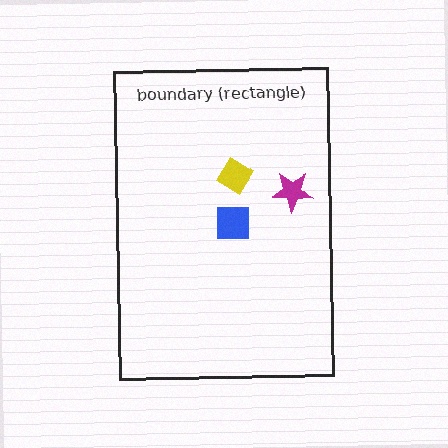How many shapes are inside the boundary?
3 inside, 0 outside.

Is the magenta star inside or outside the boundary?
Inside.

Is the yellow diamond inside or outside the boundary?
Inside.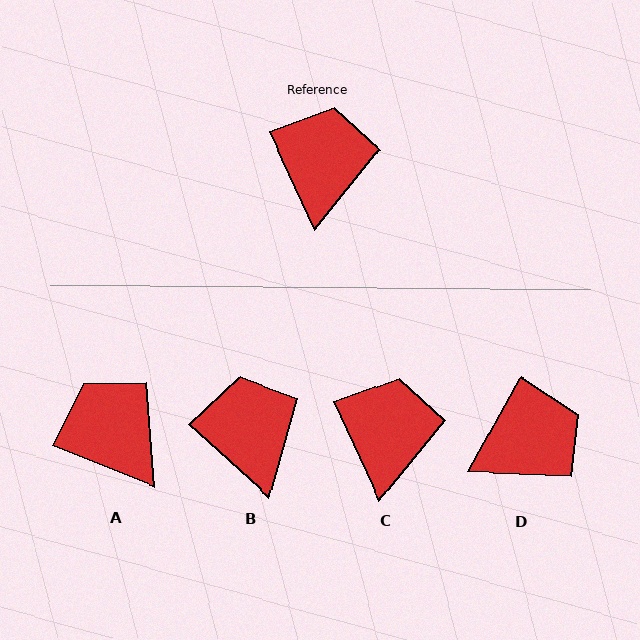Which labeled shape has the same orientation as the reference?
C.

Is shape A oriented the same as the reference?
No, it is off by about 43 degrees.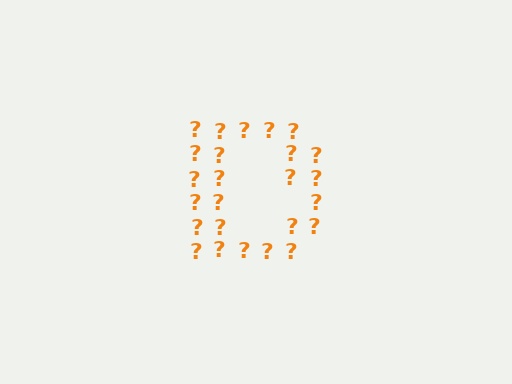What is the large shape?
The large shape is the letter D.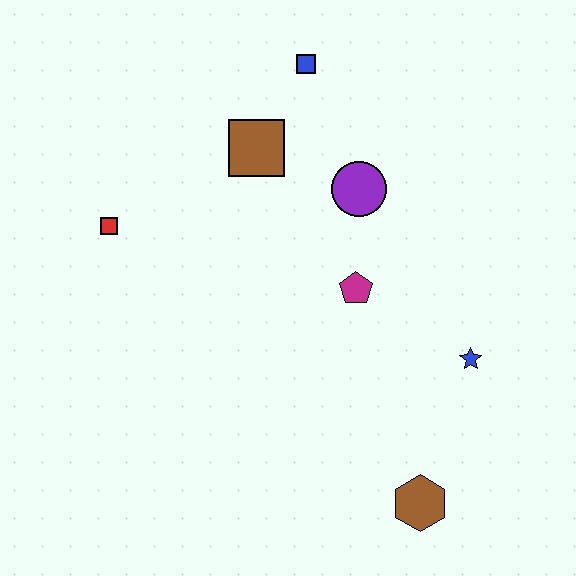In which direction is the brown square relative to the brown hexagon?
The brown square is above the brown hexagon.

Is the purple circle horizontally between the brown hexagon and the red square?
Yes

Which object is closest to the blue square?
The brown square is closest to the blue square.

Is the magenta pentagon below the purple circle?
Yes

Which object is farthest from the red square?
The brown hexagon is farthest from the red square.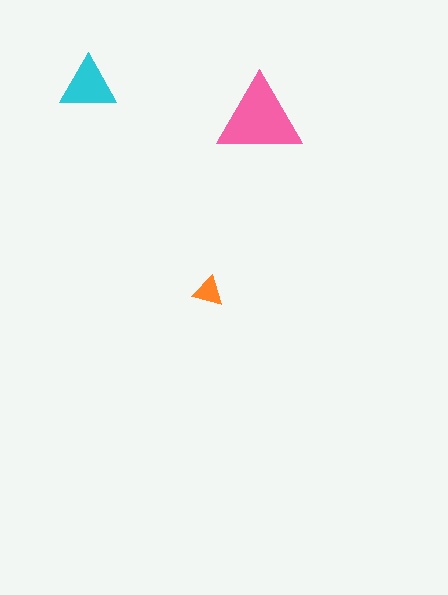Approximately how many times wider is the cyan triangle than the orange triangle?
About 2 times wider.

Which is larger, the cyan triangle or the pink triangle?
The pink one.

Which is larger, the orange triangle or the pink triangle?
The pink one.